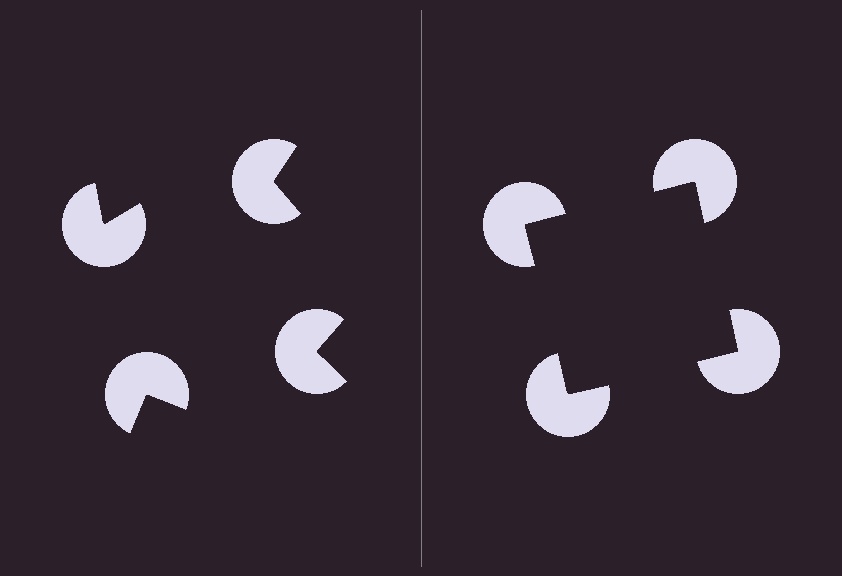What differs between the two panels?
The pac-man discs are positioned identically on both sides; only the wedge orientations differ. On the right they align to a square; on the left they are misaligned.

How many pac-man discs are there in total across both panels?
8 — 4 on each side.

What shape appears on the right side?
An illusory square.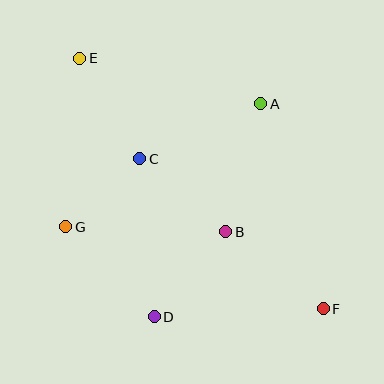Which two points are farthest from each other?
Points E and F are farthest from each other.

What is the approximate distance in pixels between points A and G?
The distance between A and G is approximately 230 pixels.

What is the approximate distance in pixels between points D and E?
The distance between D and E is approximately 269 pixels.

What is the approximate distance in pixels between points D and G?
The distance between D and G is approximately 126 pixels.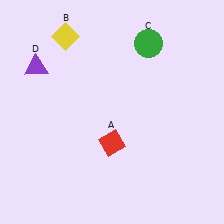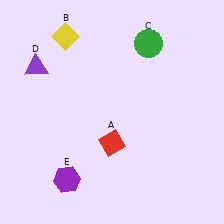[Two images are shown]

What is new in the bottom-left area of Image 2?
A purple hexagon (E) was added in the bottom-left area of Image 2.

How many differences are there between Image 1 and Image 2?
There is 1 difference between the two images.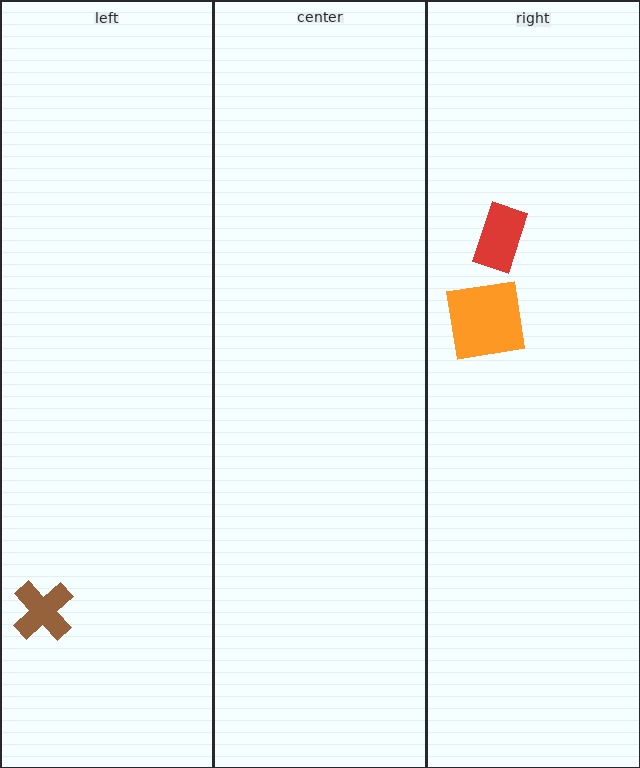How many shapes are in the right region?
2.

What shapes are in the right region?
The red rectangle, the orange square.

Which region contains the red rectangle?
The right region.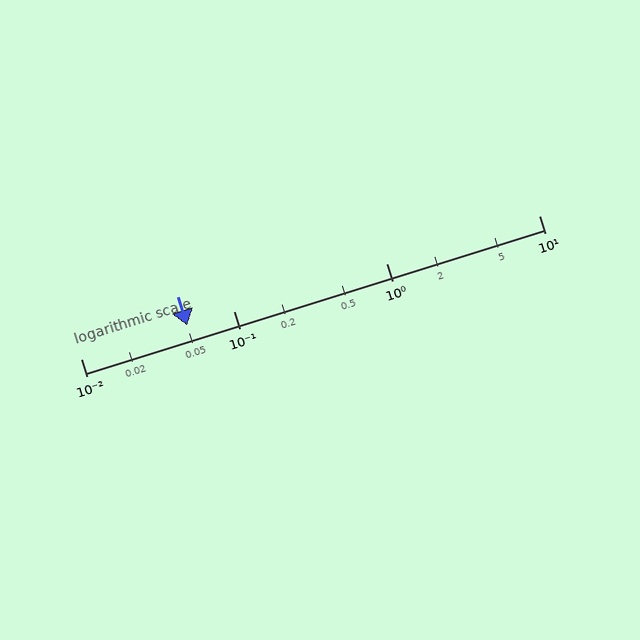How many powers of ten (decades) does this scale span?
The scale spans 3 decades, from 0.01 to 10.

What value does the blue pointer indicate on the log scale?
The pointer indicates approximately 0.05.